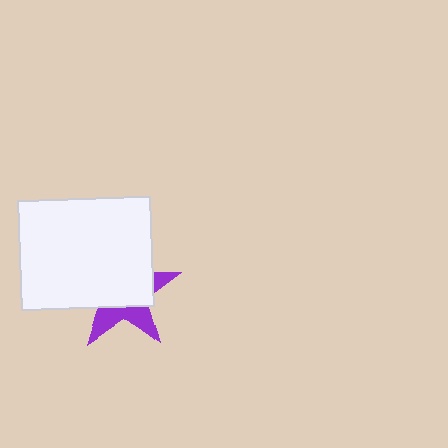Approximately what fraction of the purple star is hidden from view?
Roughly 63% of the purple star is hidden behind the white rectangle.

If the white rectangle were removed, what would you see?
You would see the complete purple star.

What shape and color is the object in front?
The object in front is a white rectangle.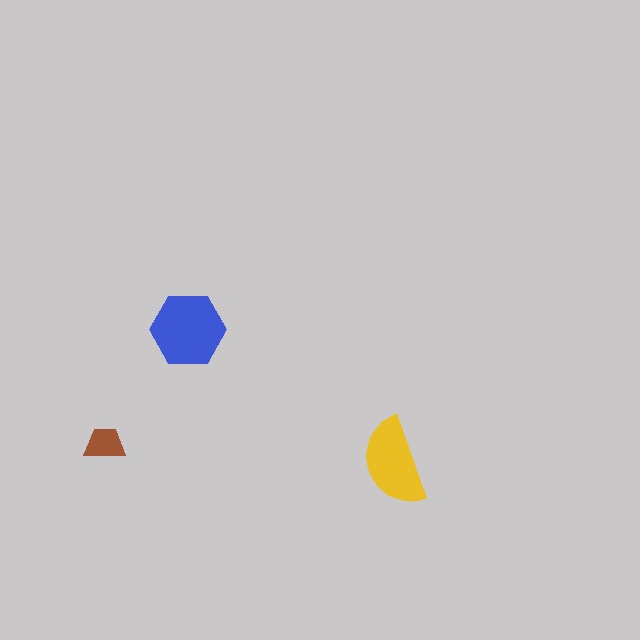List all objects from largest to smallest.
The blue hexagon, the yellow semicircle, the brown trapezoid.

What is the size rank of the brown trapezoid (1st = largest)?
3rd.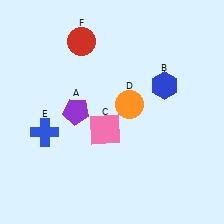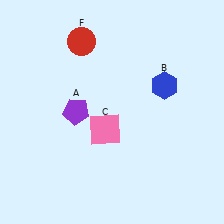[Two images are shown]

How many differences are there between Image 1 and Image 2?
There are 2 differences between the two images.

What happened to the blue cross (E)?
The blue cross (E) was removed in Image 2. It was in the bottom-left area of Image 1.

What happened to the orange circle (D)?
The orange circle (D) was removed in Image 2. It was in the top-right area of Image 1.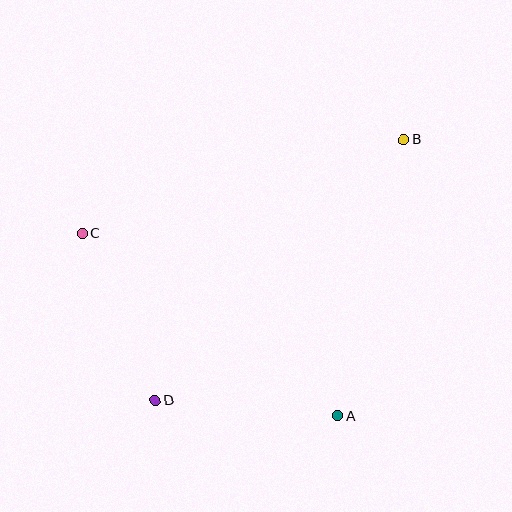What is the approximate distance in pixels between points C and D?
The distance between C and D is approximately 183 pixels.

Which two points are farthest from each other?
Points B and D are farthest from each other.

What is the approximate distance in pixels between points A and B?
The distance between A and B is approximately 283 pixels.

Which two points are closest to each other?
Points A and D are closest to each other.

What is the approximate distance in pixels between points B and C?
The distance between B and C is approximately 335 pixels.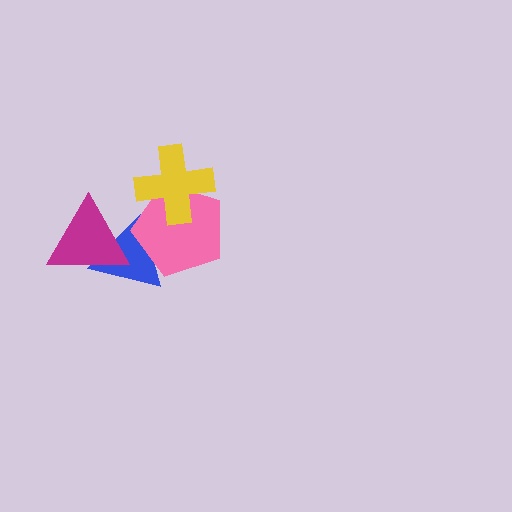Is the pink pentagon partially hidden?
Yes, it is partially covered by another shape.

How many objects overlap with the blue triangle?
2 objects overlap with the blue triangle.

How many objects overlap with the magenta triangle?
1 object overlaps with the magenta triangle.